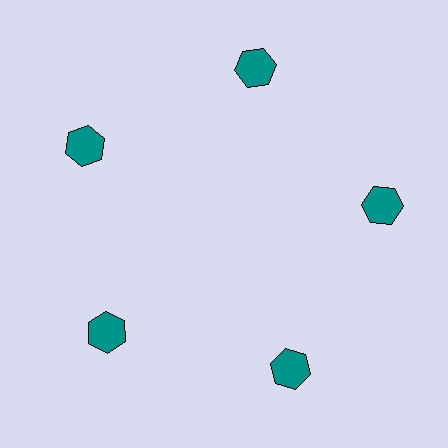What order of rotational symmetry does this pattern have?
This pattern has 5-fold rotational symmetry.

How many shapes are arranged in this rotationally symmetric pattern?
There are 5 shapes, arranged in 5 groups of 1.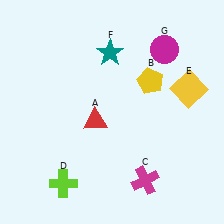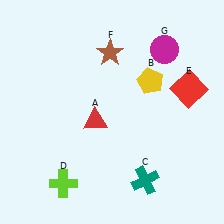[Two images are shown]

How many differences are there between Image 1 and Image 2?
There are 3 differences between the two images.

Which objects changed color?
C changed from magenta to teal. E changed from yellow to red. F changed from teal to brown.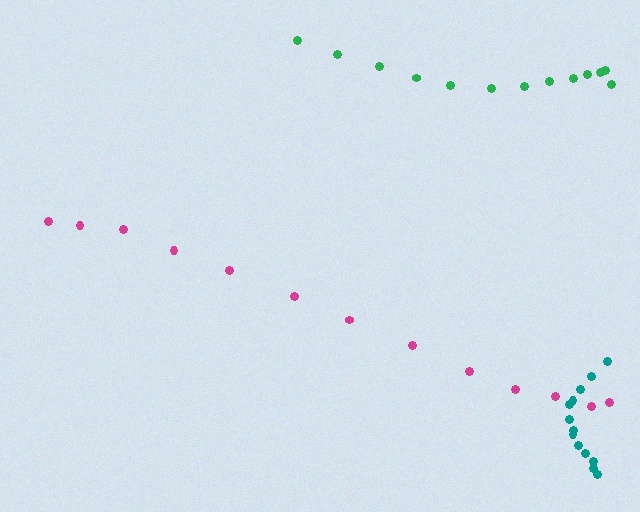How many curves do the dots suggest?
There are 3 distinct paths.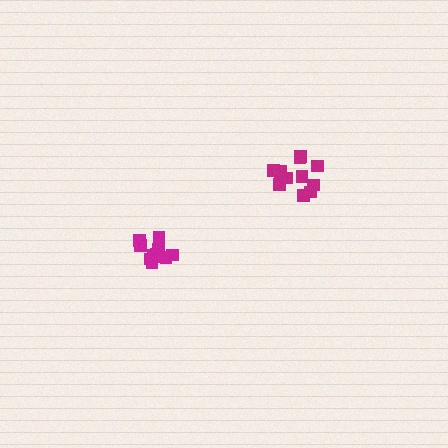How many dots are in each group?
Group 1: 11 dots, Group 2: 11 dots (22 total).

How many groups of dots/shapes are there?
There are 2 groups.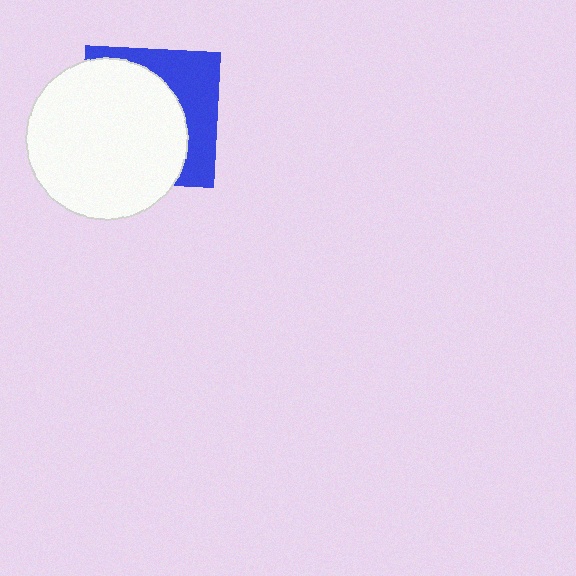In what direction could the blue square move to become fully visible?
The blue square could move right. That would shift it out from behind the white circle entirely.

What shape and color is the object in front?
The object in front is a white circle.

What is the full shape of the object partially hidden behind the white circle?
The partially hidden object is a blue square.